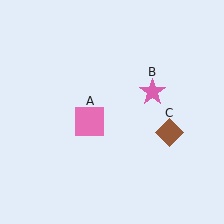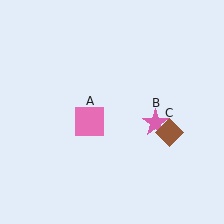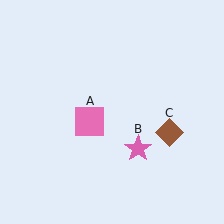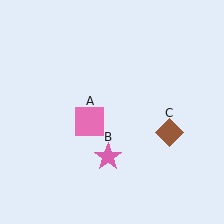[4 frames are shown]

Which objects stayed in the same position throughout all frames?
Pink square (object A) and brown diamond (object C) remained stationary.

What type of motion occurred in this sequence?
The pink star (object B) rotated clockwise around the center of the scene.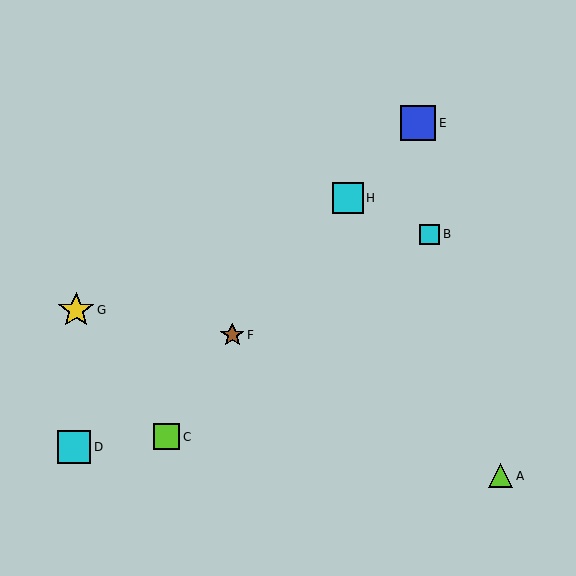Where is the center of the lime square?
The center of the lime square is at (167, 437).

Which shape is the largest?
The yellow star (labeled G) is the largest.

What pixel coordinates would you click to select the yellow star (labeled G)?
Click at (76, 310) to select the yellow star G.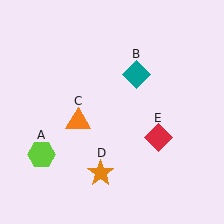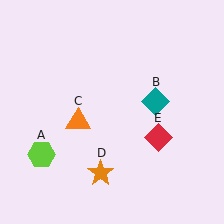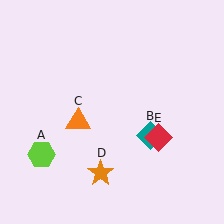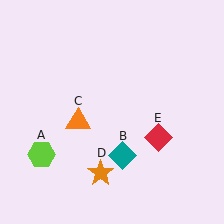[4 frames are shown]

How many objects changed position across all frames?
1 object changed position: teal diamond (object B).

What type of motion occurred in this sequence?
The teal diamond (object B) rotated clockwise around the center of the scene.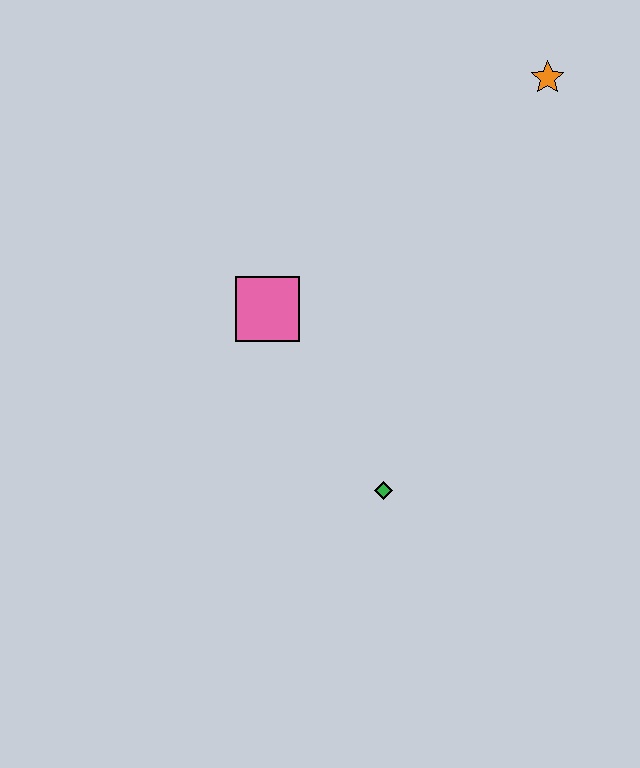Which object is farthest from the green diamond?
The orange star is farthest from the green diamond.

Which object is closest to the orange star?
The pink square is closest to the orange star.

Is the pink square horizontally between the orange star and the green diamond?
No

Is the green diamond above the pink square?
No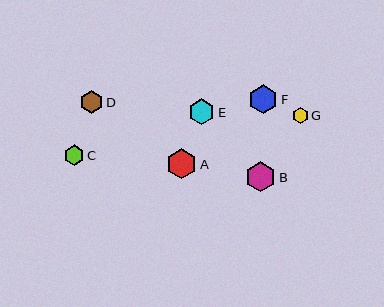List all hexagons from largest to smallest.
From largest to smallest: B, A, F, E, D, C, G.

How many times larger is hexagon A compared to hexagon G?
Hexagon A is approximately 2.0 times the size of hexagon G.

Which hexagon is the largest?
Hexagon B is the largest with a size of approximately 30 pixels.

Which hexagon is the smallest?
Hexagon G is the smallest with a size of approximately 15 pixels.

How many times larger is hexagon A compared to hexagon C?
Hexagon A is approximately 1.5 times the size of hexagon C.